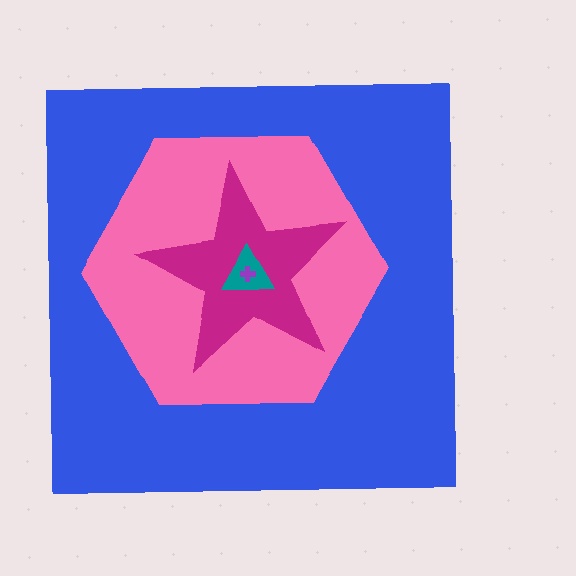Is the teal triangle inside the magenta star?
Yes.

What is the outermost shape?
The blue square.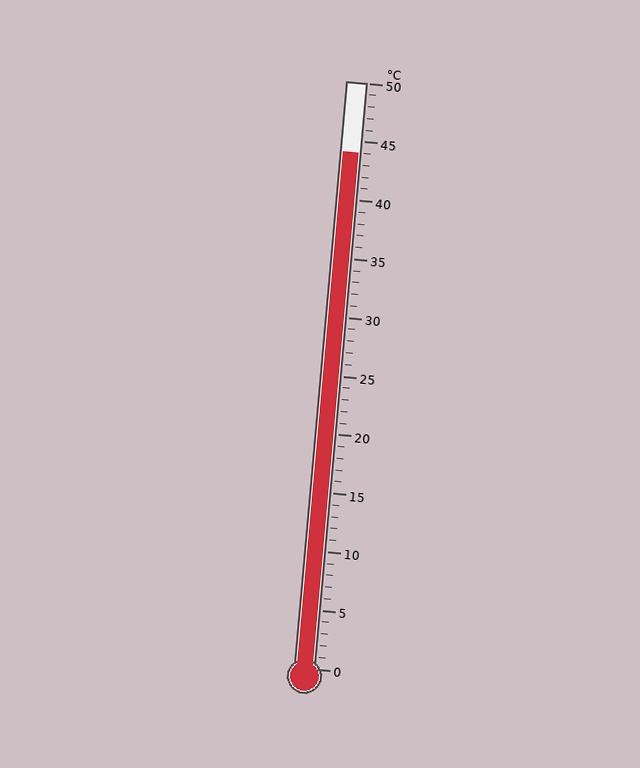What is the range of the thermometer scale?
The thermometer scale ranges from 0°C to 50°C.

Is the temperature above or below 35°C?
The temperature is above 35°C.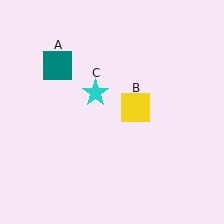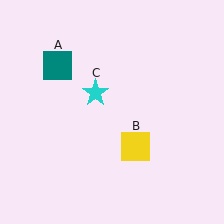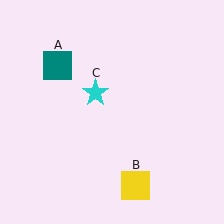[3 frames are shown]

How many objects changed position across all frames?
1 object changed position: yellow square (object B).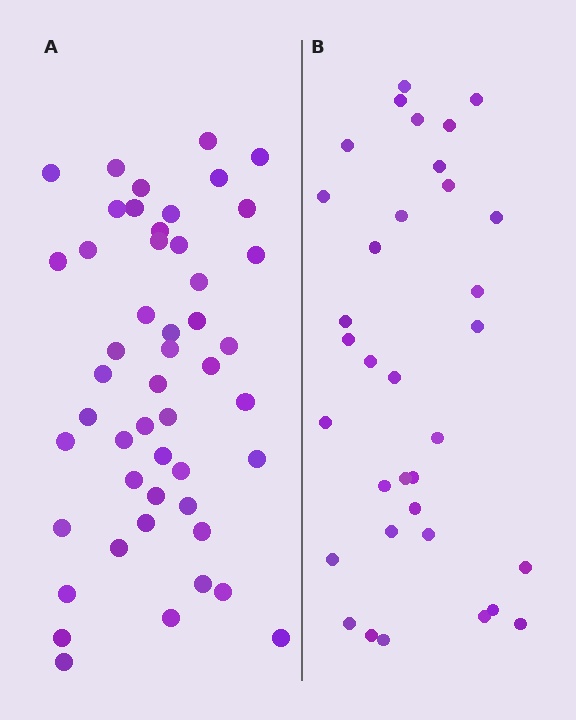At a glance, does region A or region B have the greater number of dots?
Region A (the left region) has more dots.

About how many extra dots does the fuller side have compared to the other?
Region A has approximately 15 more dots than region B.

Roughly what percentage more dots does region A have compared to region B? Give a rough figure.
About 45% more.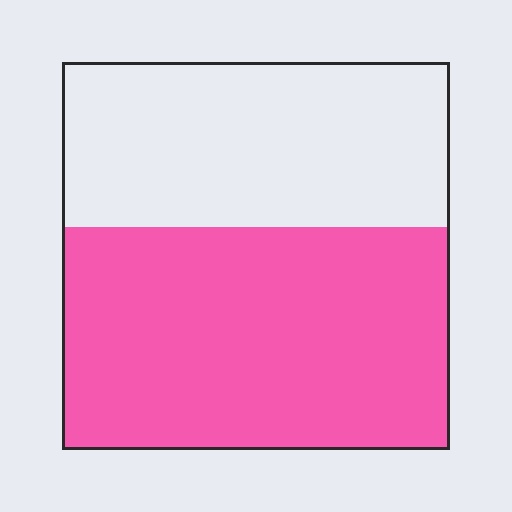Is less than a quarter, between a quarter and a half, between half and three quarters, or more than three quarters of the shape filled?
Between half and three quarters.